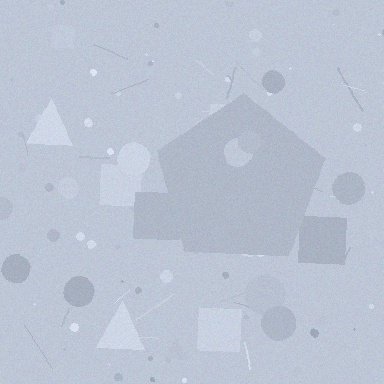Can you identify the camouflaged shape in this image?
The camouflaged shape is a pentagon.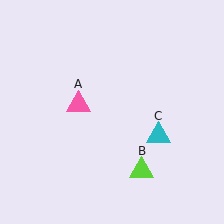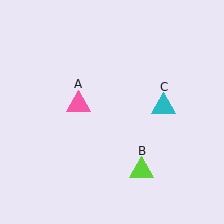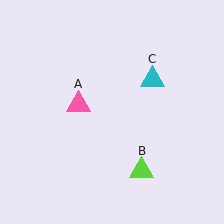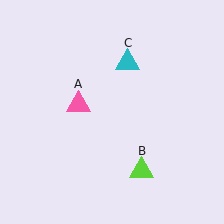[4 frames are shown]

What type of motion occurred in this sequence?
The cyan triangle (object C) rotated counterclockwise around the center of the scene.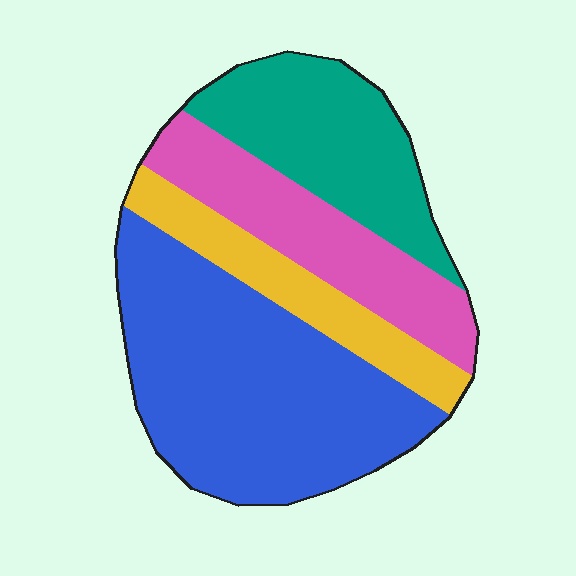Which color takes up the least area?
Yellow, at roughly 15%.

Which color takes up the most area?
Blue, at roughly 45%.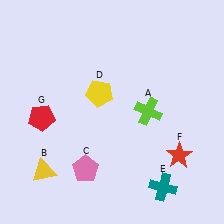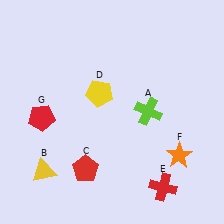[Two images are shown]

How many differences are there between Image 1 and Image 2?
There are 3 differences between the two images.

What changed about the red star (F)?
In Image 1, F is red. In Image 2, it changed to orange.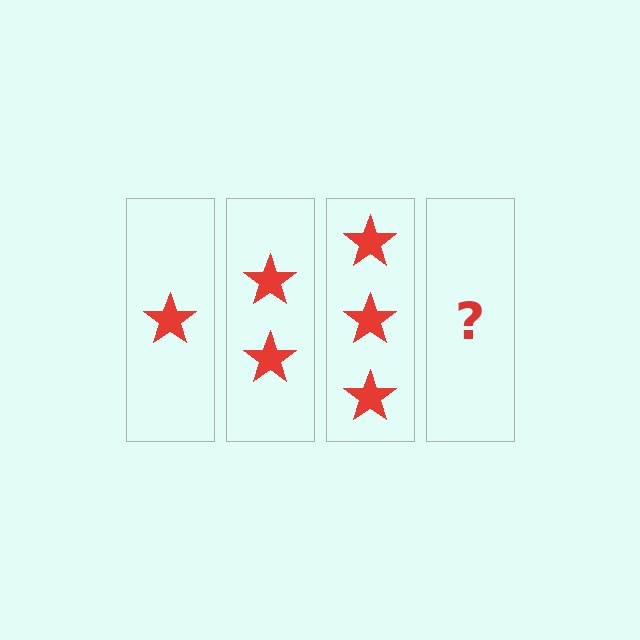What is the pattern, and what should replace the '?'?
The pattern is that each step adds one more star. The '?' should be 4 stars.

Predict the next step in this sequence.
The next step is 4 stars.